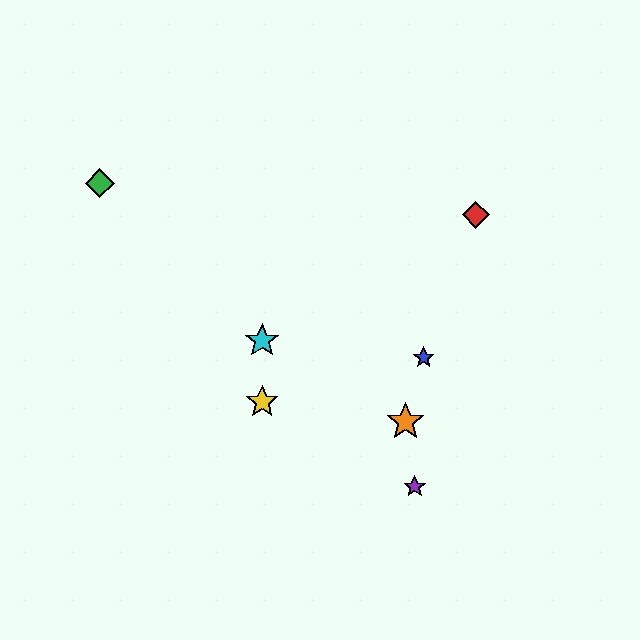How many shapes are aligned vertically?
2 shapes (the yellow star, the cyan star) are aligned vertically.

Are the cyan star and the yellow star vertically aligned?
Yes, both are at x≈262.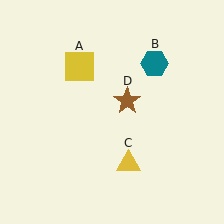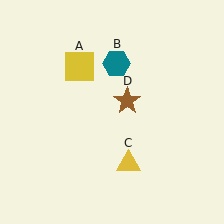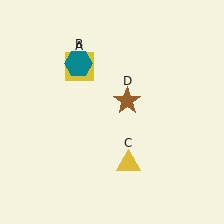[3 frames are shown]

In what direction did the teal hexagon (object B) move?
The teal hexagon (object B) moved left.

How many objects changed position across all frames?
1 object changed position: teal hexagon (object B).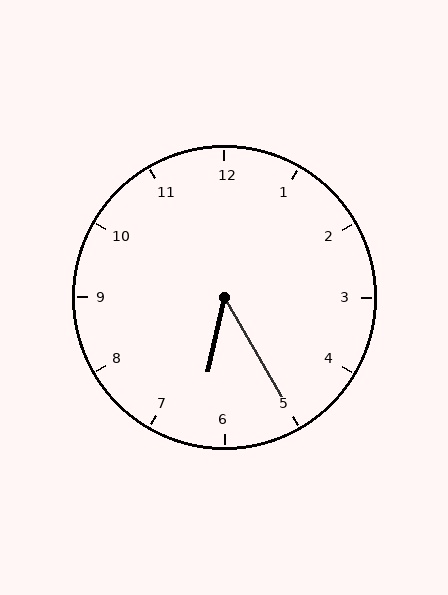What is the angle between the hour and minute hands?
Approximately 42 degrees.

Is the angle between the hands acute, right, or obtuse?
It is acute.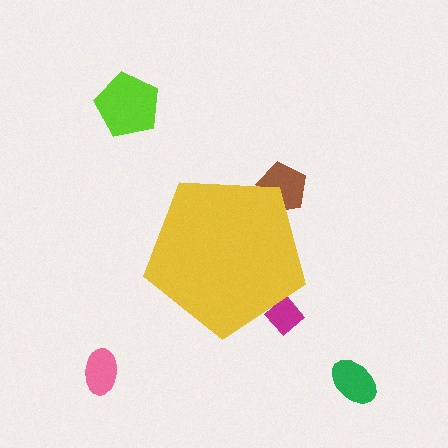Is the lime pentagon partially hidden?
No, the lime pentagon is fully visible.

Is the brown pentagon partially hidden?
Yes, the brown pentagon is partially hidden behind the yellow pentagon.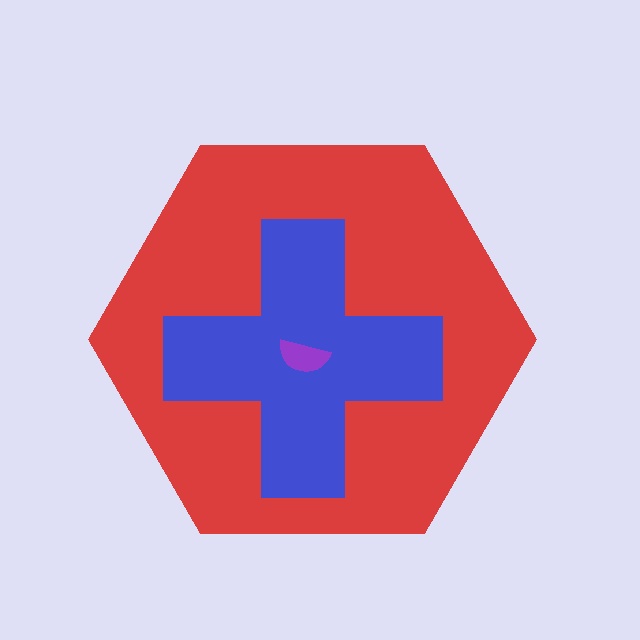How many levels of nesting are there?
3.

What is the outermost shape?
The red hexagon.